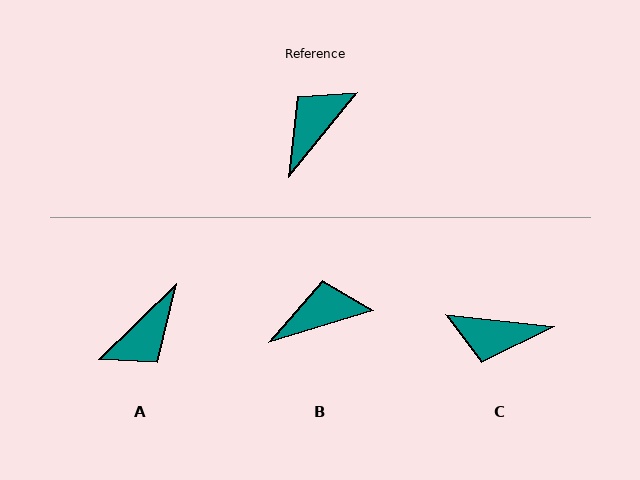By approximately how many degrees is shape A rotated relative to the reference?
Approximately 173 degrees counter-clockwise.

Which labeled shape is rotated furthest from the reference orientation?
A, about 173 degrees away.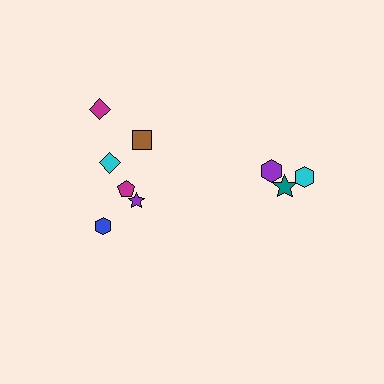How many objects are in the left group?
There are 6 objects.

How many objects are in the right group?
There are 3 objects.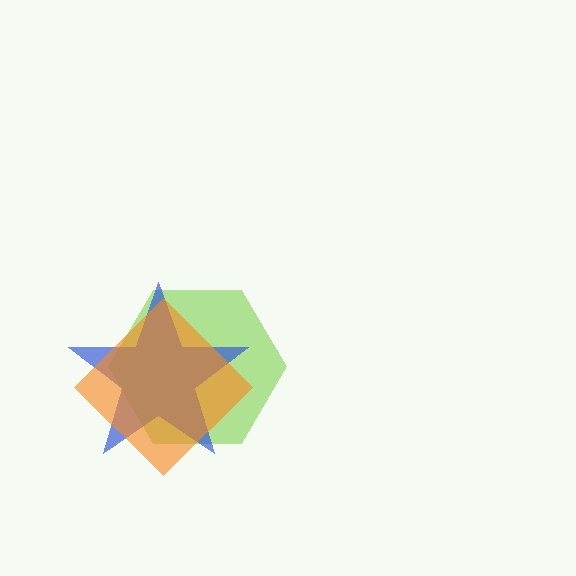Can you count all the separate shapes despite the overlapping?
Yes, there are 3 separate shapes.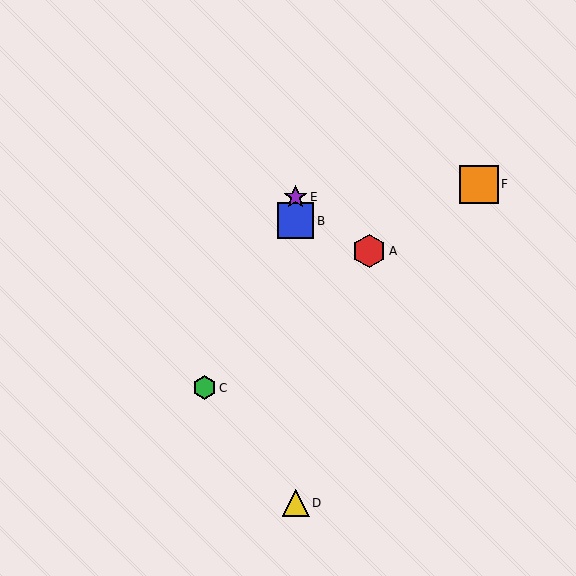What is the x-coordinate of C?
Object C is at x≈204.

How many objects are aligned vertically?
3 objects (B, D, E) are aligned vertically.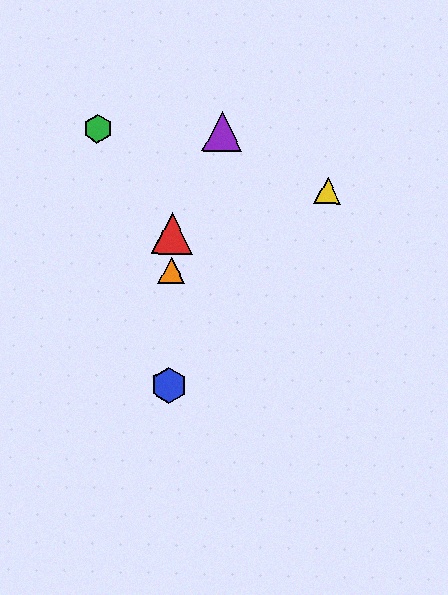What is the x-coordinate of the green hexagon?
The green hexagon is at x≈98.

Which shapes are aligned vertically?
The red triangle, the blue hexagon, the orange triangle are aligned vertically.